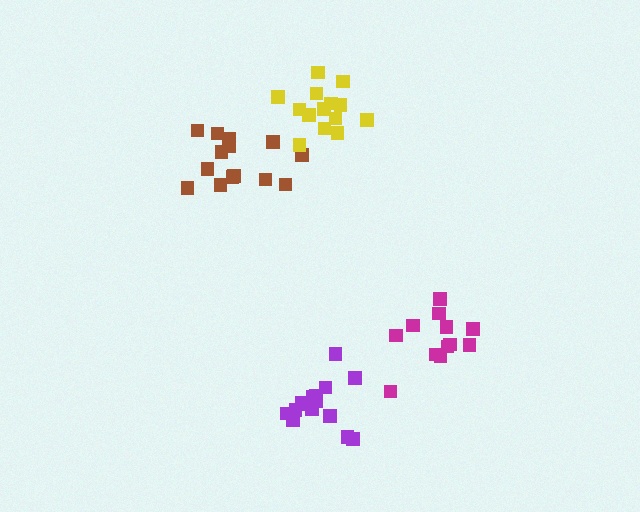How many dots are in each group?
Group 1: 14 dots, Group 2: 12 dots, Group 3: 14 dots, Group 4: 15 dots (55 total).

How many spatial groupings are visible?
There are 4 spatial groupings.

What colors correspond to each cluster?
The clusters are colored: brown, magenta, yellow, purple.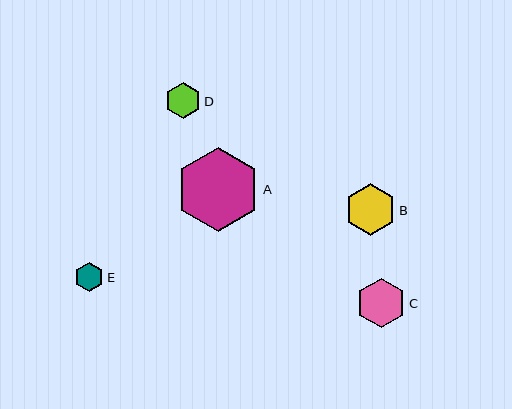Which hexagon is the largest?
Hexagon A is the largest with a size of approximately 84 pixels.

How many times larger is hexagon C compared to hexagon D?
Hexagon C is approximately 1.4 times the size of hexagon D.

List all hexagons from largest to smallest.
From largest to smallest: A, B, C, D, E.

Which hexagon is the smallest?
Hexagon E is the smallest with a size of approximately 30 pixels.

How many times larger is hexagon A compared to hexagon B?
Hexagon A is approximately 1.6 times the size of hexagon B.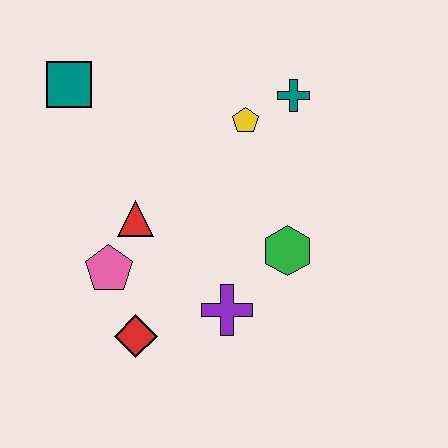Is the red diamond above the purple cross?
No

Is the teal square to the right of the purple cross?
No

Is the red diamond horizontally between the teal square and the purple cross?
Yes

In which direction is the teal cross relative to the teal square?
The teal cross is to the right of the teal square.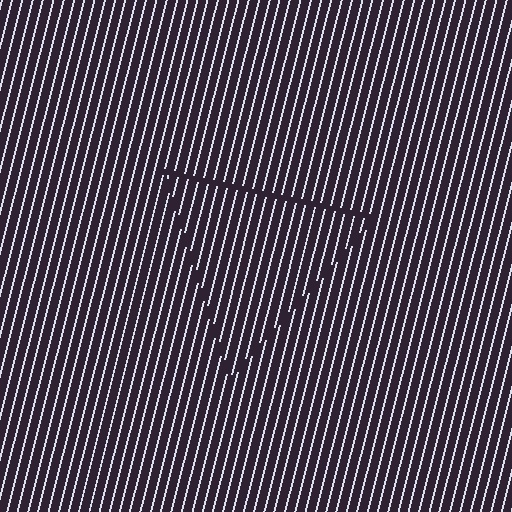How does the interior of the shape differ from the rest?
The interior of the shape contains the same grating, shifted by half a period — the contour is defined by the phase discontinuity where line-ends from the inner and outer gratings abut.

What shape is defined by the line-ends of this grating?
An illusory triangle. The interior of the shape contains the same grating, shifted by half a period — the contour is defined by the phase discontinuity where line-ends from the inner and outer gratings abut.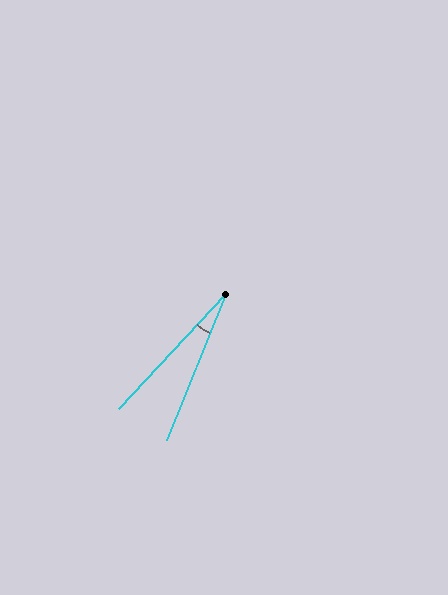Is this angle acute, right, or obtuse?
It is acute.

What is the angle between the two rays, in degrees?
Approximately 21 degrees.